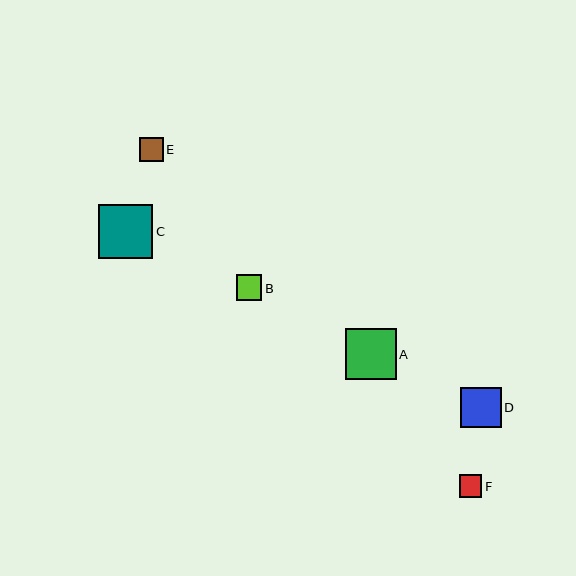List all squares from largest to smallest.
From largest to smallest: C, A, D, B, E, F.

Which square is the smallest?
Square F is the smallest with a size of approximately 23 pixels.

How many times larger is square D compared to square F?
Square D is approximately 1.8 times the size of square F.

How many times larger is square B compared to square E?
Square B is approximately 1.1 times the size of square E.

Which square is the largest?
Square C is the largest with a size of approximately 54 pixels.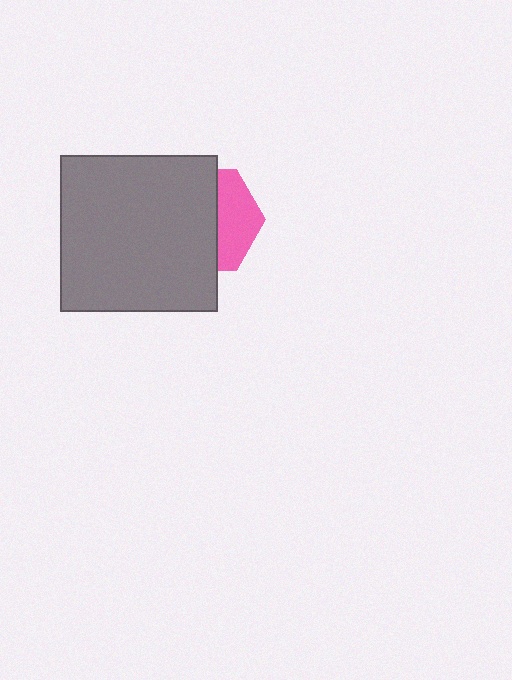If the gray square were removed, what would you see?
You would see the complete pink hexagon.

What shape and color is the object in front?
The object in front is a gray square.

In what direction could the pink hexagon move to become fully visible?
The pink hexagon could move right. That would shift it out from behind the gray square entirely.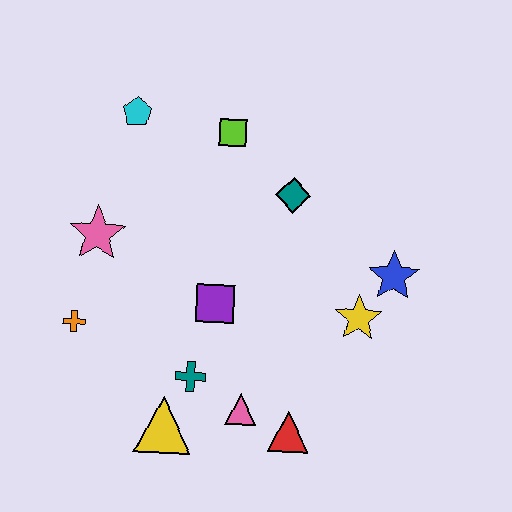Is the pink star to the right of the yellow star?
No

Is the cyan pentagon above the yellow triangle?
Yes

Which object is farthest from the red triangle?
The cyan pentagon is farthest from the red triangle.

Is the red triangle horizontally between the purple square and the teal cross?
No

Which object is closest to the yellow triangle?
The teal cross is closest to the yellow triangle.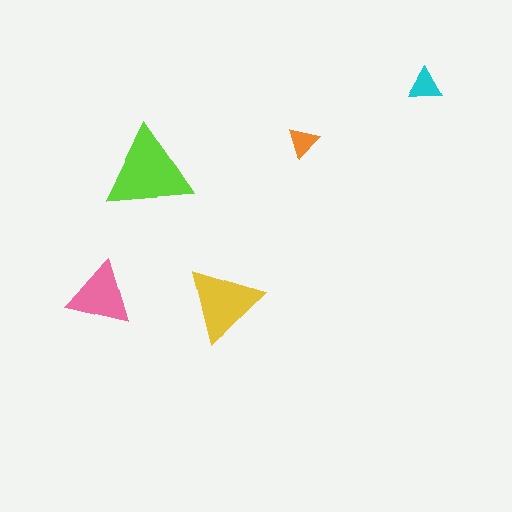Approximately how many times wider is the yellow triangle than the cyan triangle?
About 2 times wider.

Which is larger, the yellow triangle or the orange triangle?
The yellow one.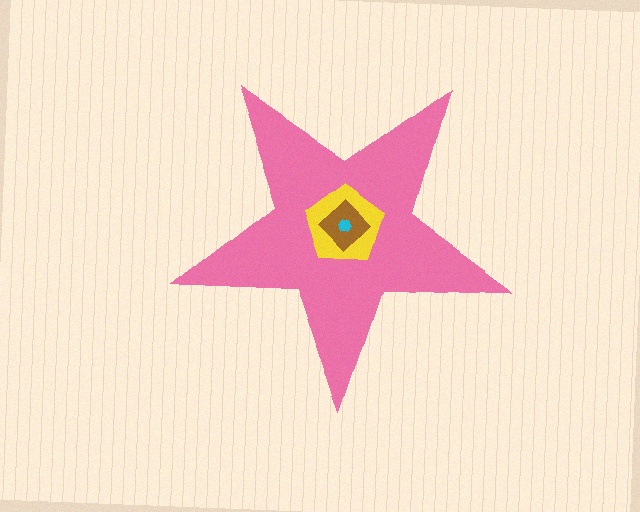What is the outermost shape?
The pink star.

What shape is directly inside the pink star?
The yellow pentagon.